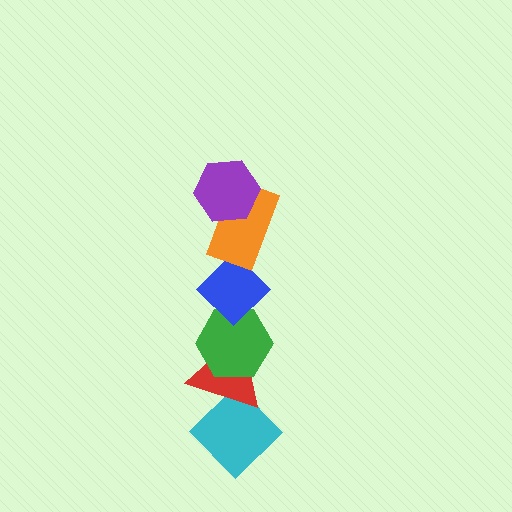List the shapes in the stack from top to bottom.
From top to bottom: the purple hexagon, the orange rectangle, the blue diamond, the green hexagon, the red triangle, the cyan diamond.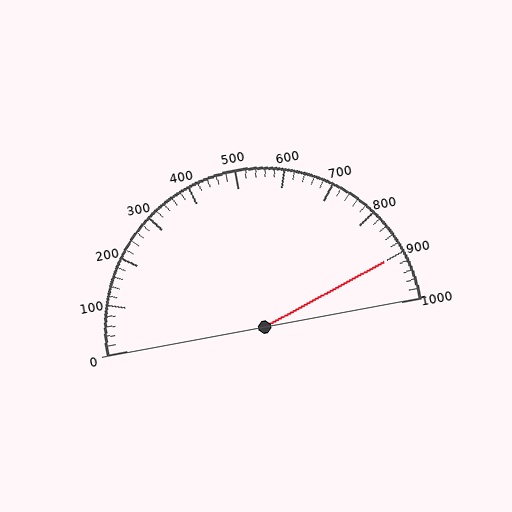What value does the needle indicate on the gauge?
The needle indicates approximately 900.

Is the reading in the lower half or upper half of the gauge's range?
The reading is in the upper half of the range (0 to 1000).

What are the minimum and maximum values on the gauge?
The gauge ranges from 0 to 1000.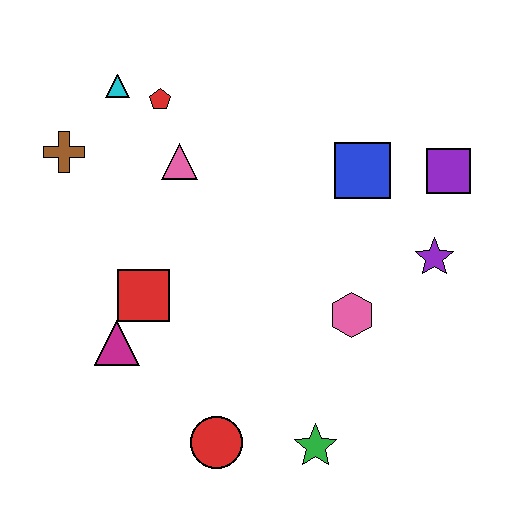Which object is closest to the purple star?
The purple square is closest to the purple star.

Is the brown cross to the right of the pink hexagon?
No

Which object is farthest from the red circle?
The cyan triangle is farthest from the red circle.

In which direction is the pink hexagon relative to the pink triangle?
The pink hexagon is to the right of the pink triangle.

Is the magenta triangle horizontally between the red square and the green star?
No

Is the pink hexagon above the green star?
Yes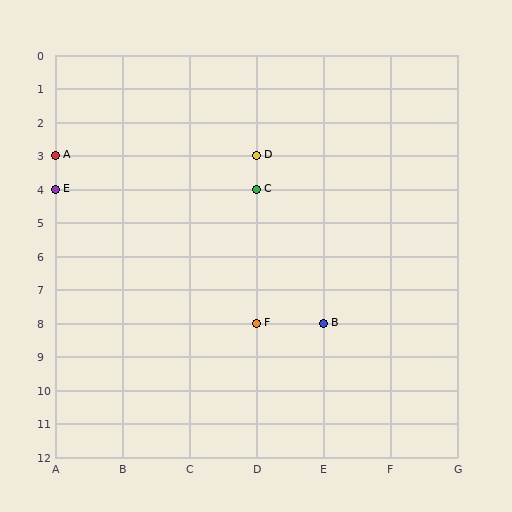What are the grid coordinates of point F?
Point F is at grid coordinates (D, 8).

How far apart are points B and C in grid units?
Points B and C are 1 column and 4 rows apart (about 4.1 grid units diagonally).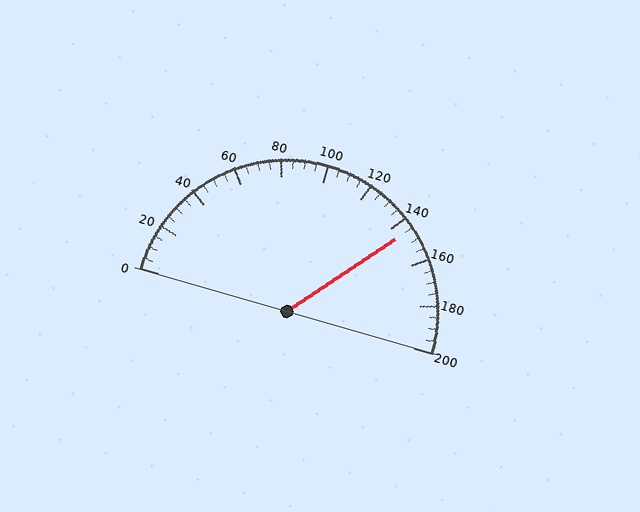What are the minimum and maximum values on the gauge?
The gauge ranges from 0 to 200.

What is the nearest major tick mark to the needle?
The nearest major tick mark is 140.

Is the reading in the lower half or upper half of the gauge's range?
The reading is in the upper half of the range (0 to 200).